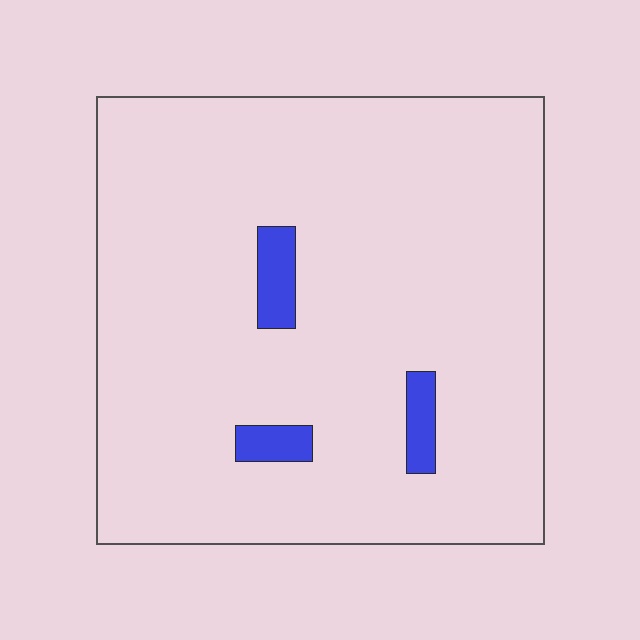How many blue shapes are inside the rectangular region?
3.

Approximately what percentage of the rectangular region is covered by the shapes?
Approximately 5%.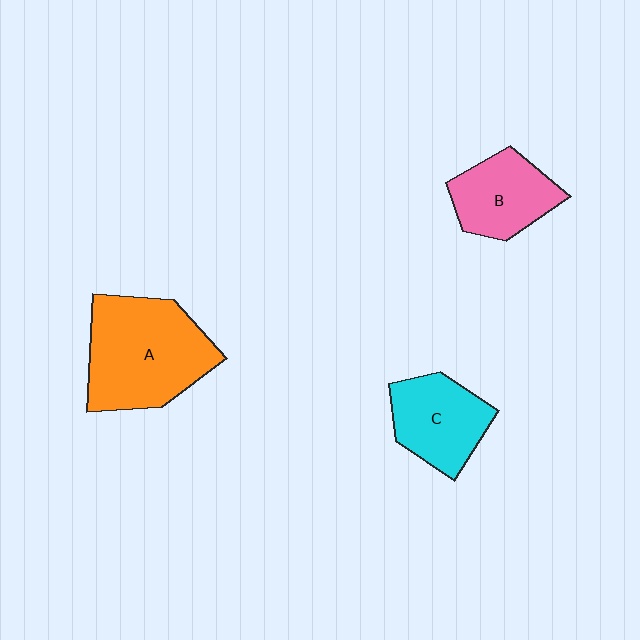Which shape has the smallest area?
Shape B (pink).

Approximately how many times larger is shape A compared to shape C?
Approximately 1.6 times.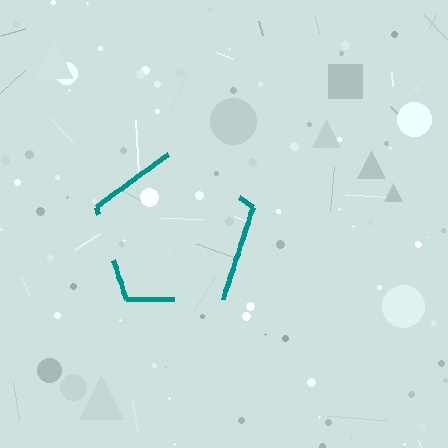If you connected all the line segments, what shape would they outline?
They would outline a pentagon.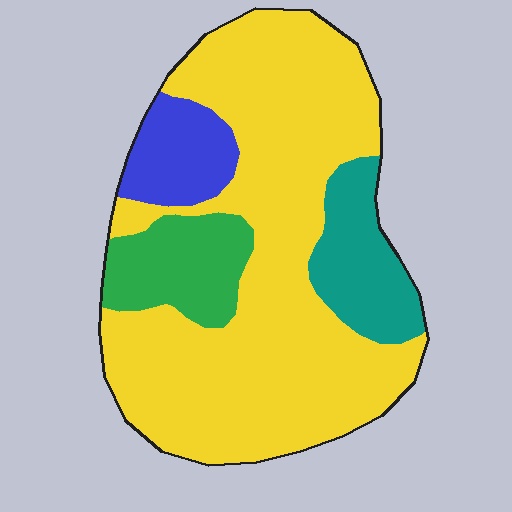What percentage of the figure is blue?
Blue covers roughly 10% of the figure.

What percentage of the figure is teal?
Teal takes up about one eighth (1/8) of the figure.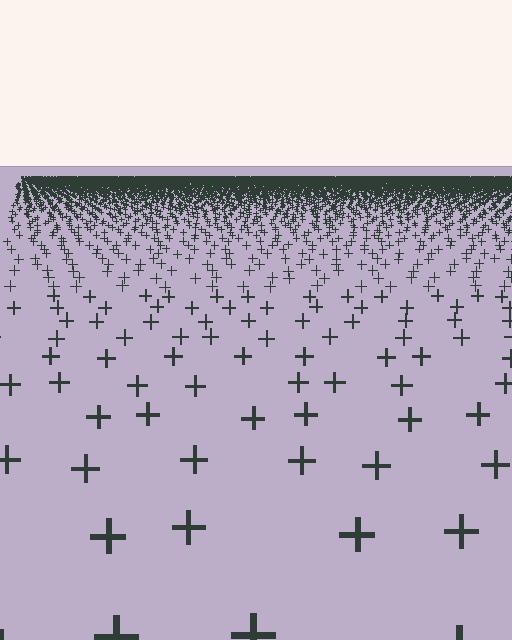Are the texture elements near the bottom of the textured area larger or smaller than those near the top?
Larger. Near the bottom, elements are closer to the viewer and appear at a bigger on-screen size.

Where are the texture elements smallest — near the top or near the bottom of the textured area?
Near the top.